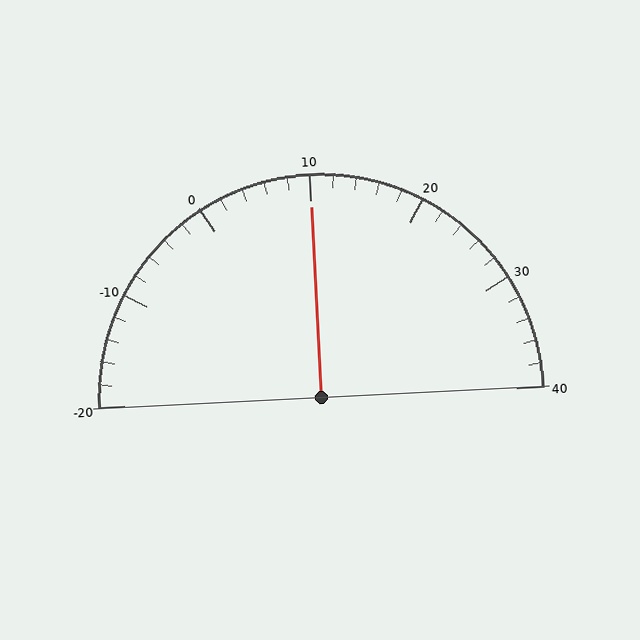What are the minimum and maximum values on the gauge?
The gauge ranges from -20 to 40.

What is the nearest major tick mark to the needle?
The nearest major tick mark is 10.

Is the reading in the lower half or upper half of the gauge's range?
The reading is in the upper half of the range (-20 to 40).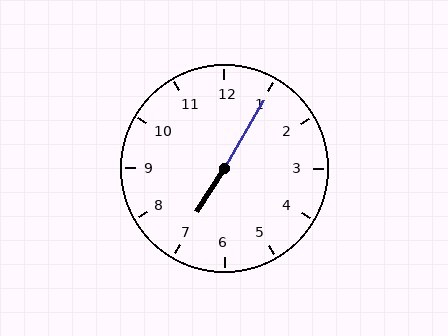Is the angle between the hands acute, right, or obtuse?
It is obtuse.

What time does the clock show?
7:05.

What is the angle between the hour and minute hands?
Approximately 178 degrees.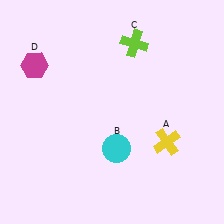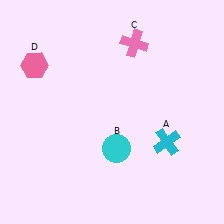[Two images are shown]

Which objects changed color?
A changed from yellow to cyan. C changed from lime to pink. D changed from magenta to pink.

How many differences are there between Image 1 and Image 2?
There are 3 differences between the two images.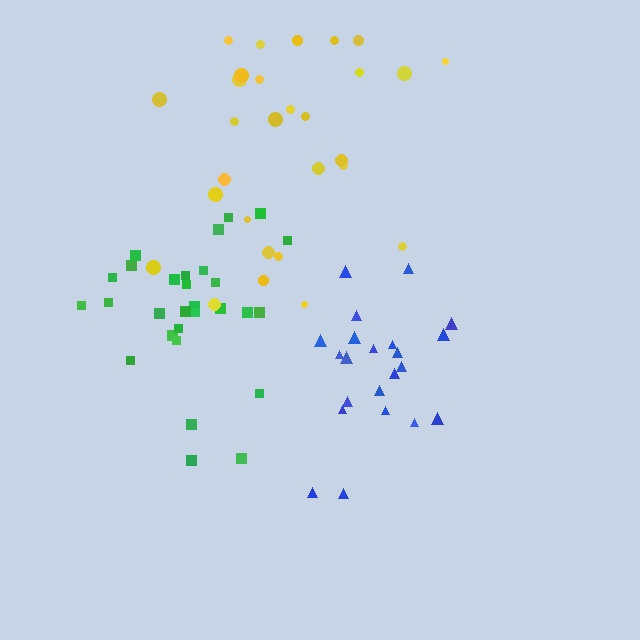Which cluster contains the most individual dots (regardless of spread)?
Green (29).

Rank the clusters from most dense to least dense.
blue, green, yellow.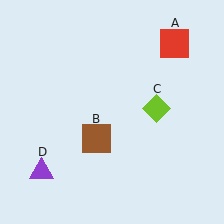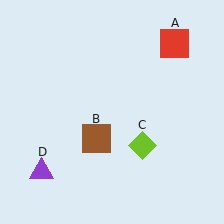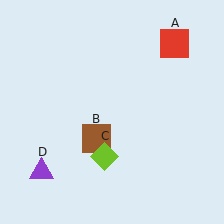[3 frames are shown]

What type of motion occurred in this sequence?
The lime diamond (object C) rotated clockwise around the center of the scene.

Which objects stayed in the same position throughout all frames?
Red square (object A) and brown square (object B) and purple triangle (object D) remained stationary.